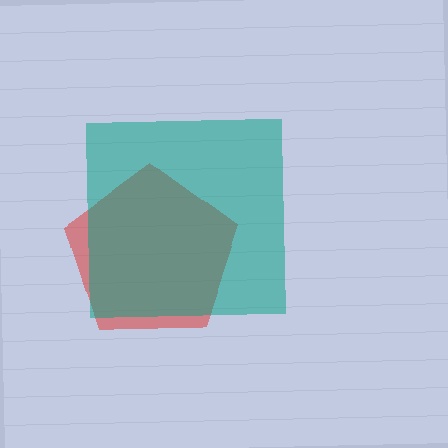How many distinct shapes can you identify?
There are 2 distinct shapes: a red pentagon, a teal square.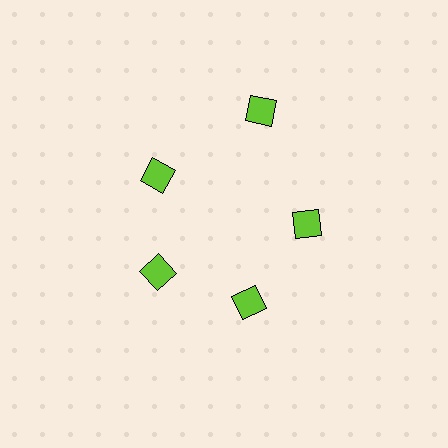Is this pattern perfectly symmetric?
No. The 5 lime diamonds are arranged in a ring, but one element near the 1 o'clock position is pushed outward from the center, breaking the 5-fold rotational symmetry.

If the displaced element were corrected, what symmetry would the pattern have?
It would have 5-fold rotational symmetry — the pattern would map onto itself every 72 degrees.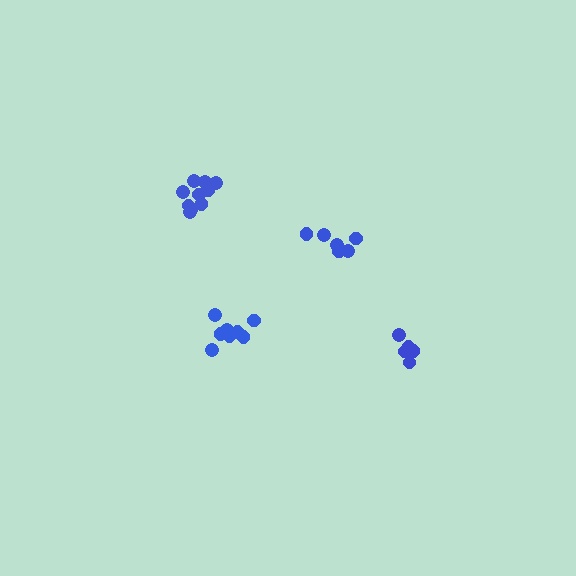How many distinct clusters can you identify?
There are 4 distinct clusters.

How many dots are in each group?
Group 1: 8 dots, Group 2: 6 dots, Group 3: 10 dots, Group 4: 5 dots (29 total).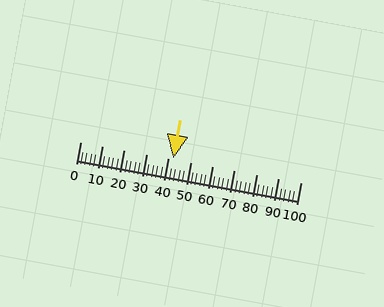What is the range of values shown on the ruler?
The ruler shows values from 0 to 100.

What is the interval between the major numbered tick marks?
The major tick marks are spaced 10 units apart.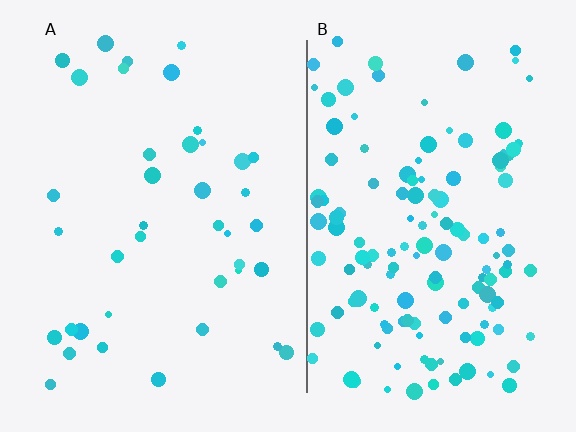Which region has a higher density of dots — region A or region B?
B (the right).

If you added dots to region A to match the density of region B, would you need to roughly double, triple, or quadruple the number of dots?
Approximately triple.